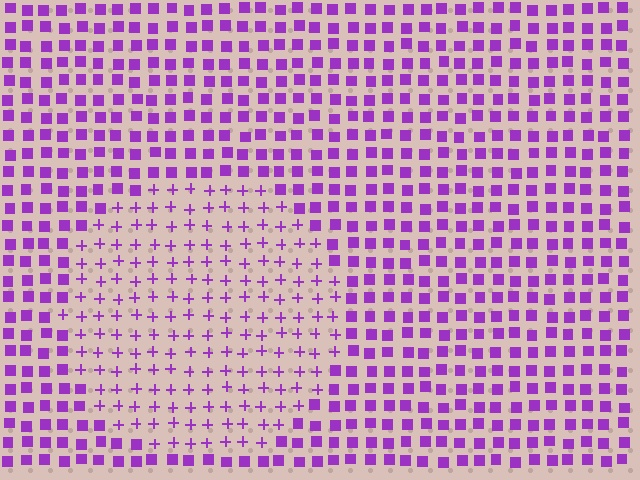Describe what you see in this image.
The image is filled with small purple elements arranged in a uniform grid. A circle-shaped region contains plus signs, while the surrounding area contains squares. The boundary is defined purely by the change in element shape.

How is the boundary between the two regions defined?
The boundary is defined by a change in element shape: plus signs inside vs. squares outside. All elements share the same color and spacing.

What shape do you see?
I see a circle.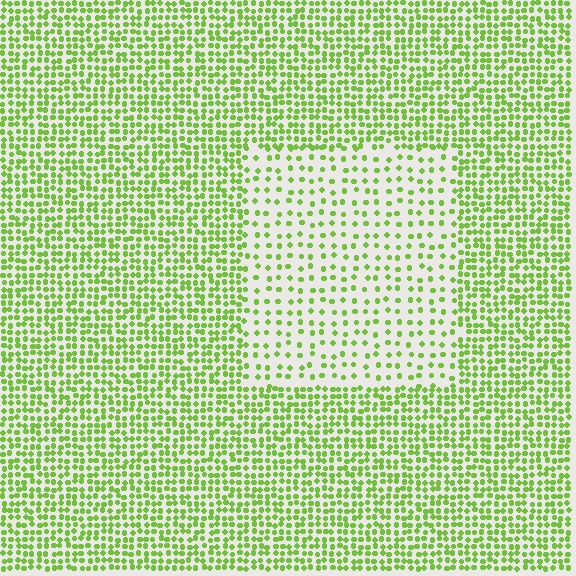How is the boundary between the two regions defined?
The boundary is defined by a change in element density (approximately 2.3x ratio). All elements are the same color, size, and shape.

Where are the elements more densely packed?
The elements are more densely packed outside the rectangle boundary.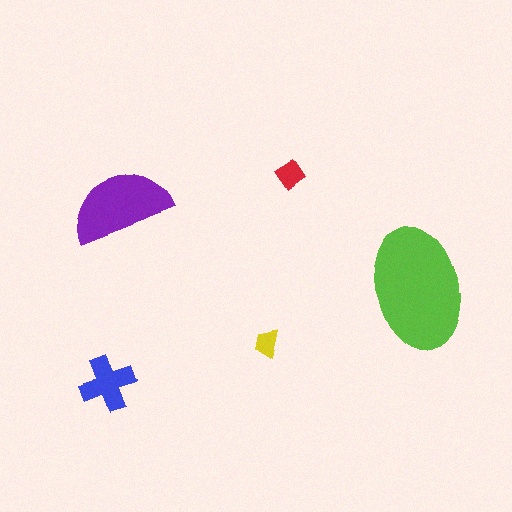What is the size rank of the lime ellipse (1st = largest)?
1st.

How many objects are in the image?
There are 5 objects in the image.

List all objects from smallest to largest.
The yellow trapezoid, the red diamond, the blue cross, the purple semicircle, the lime ellipse.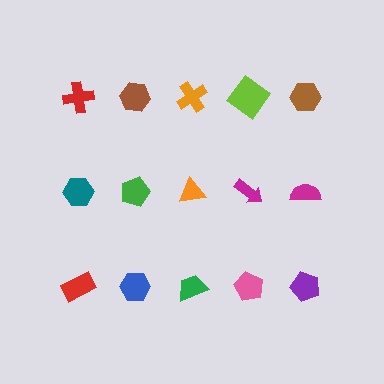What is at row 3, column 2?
A blue hexagon.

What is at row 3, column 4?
A pink pentagon.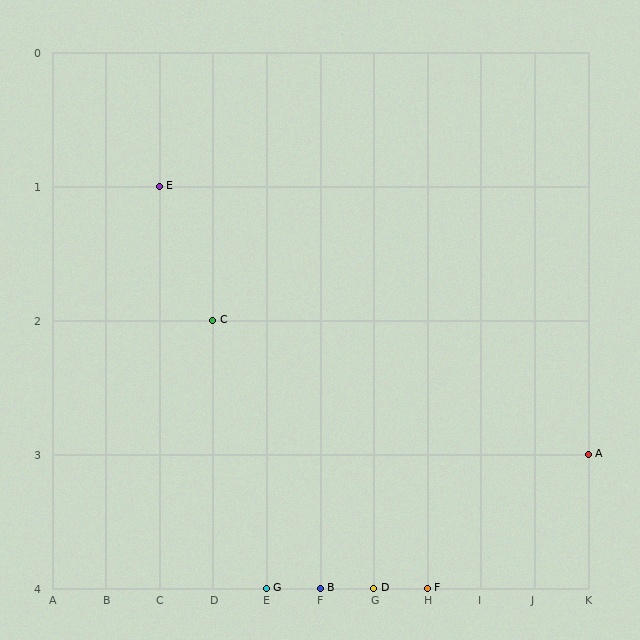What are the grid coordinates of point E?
Point E is at grid coordinates (C, 1).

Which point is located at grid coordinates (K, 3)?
Point A is at (K, 3).